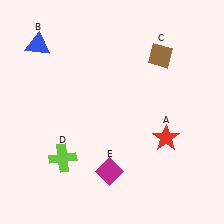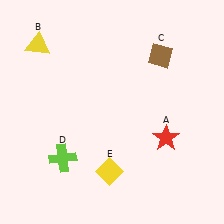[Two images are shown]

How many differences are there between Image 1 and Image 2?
There are 2 differences between the two images.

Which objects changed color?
B changed from blue to yellow. E changed from magenta to yellow.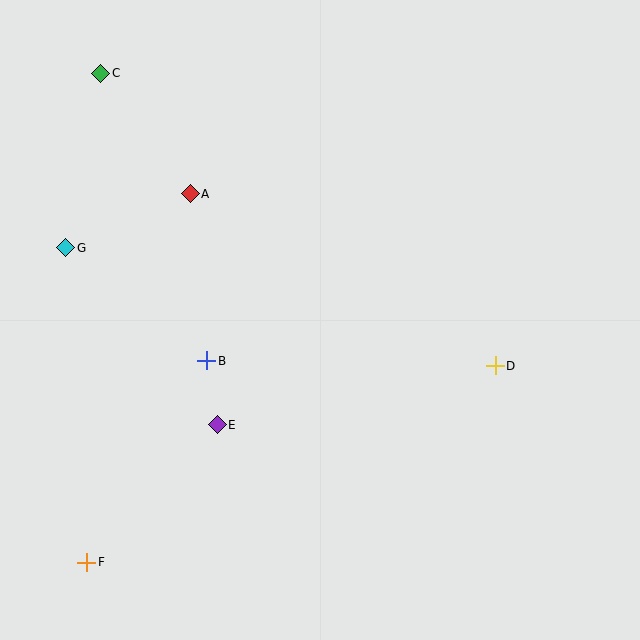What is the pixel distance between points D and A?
The distance between D and A is 350 pixels.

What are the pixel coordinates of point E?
Point E is at (217, 425).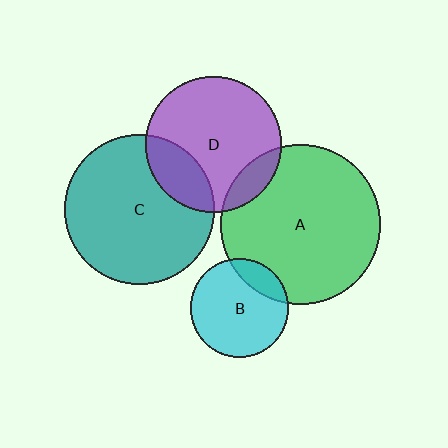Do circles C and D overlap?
Yes.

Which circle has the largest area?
Circle A (green).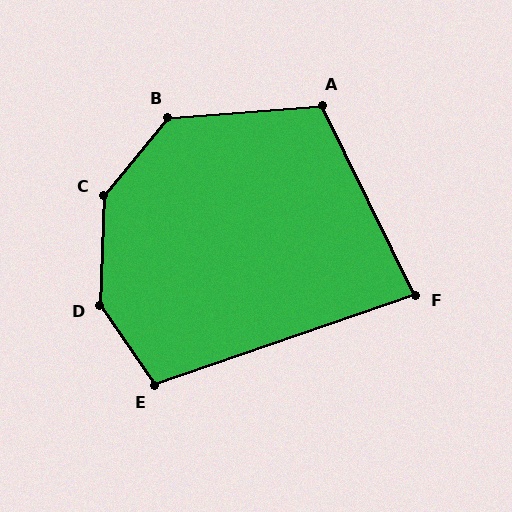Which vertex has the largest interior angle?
D, at approximately 143 degrees.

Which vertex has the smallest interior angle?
F, at approximately 83 degrees.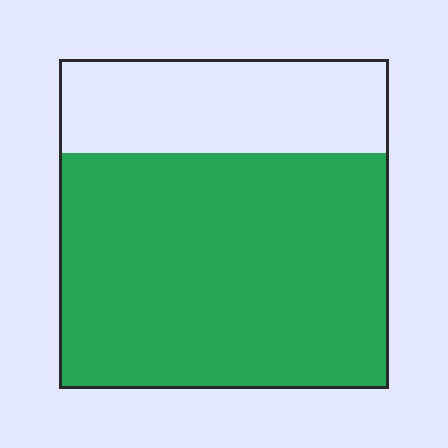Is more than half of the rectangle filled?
Yes.